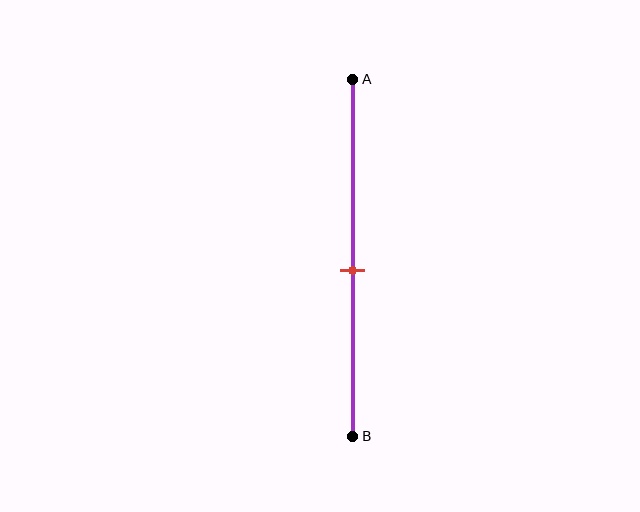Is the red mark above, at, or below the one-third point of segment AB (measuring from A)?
The red mark is below the one-third point of segment AB.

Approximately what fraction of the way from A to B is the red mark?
The red mark is approximately 55% of the way from A to B.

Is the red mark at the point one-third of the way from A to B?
No, the mark is at about 55% from A, not at the 33% one-third point.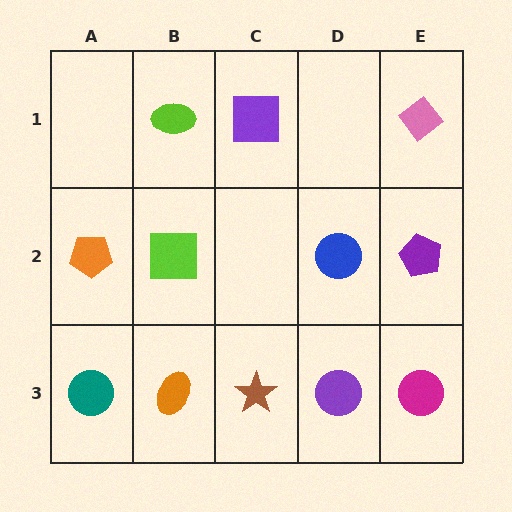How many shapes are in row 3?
5 shapes.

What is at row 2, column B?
A lime square.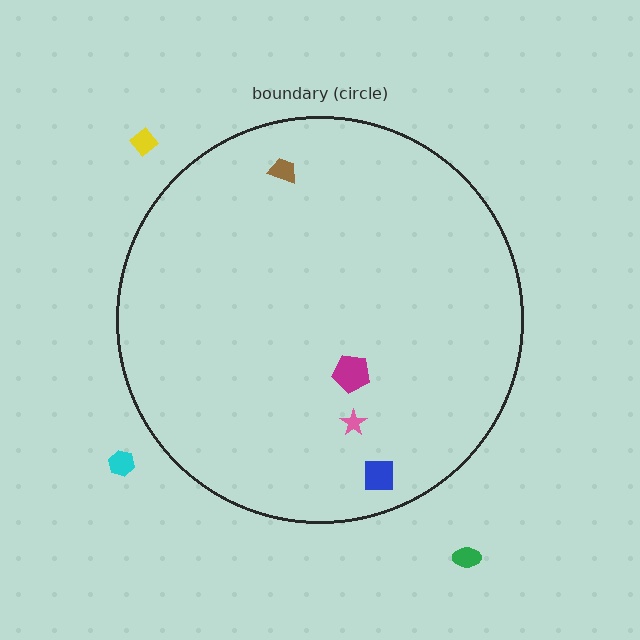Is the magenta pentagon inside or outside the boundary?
Inside.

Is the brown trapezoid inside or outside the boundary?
Inside.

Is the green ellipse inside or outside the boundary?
Outside.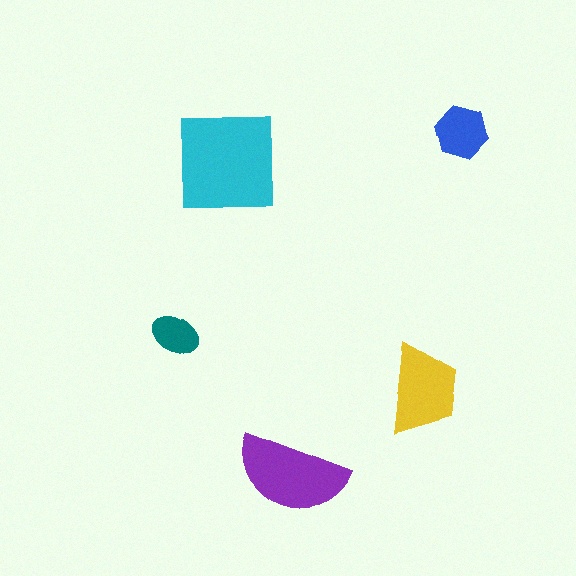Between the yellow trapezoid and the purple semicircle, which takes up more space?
The purple semicircle.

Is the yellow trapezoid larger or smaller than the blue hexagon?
Larger.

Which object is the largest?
The cyan square.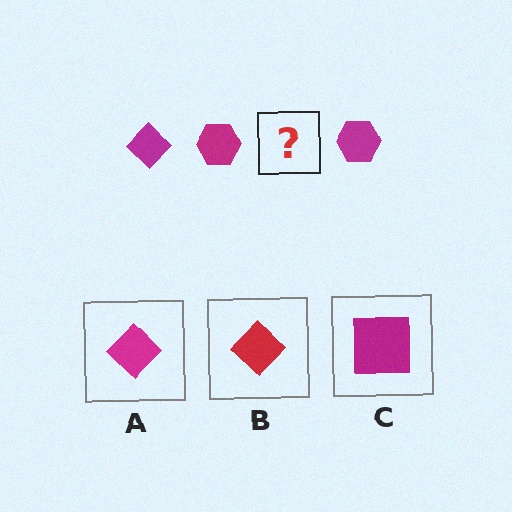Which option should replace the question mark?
Option A.